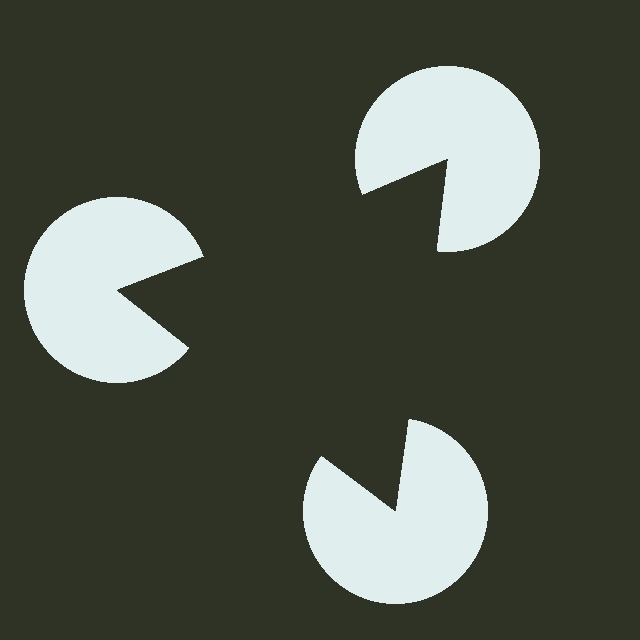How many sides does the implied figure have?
3 sides.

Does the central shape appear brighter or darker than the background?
It typically appears slightly darker than the background, even though no actual brightness change is drawn.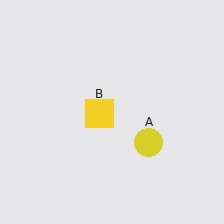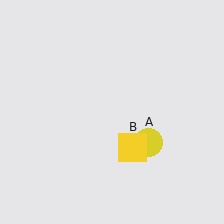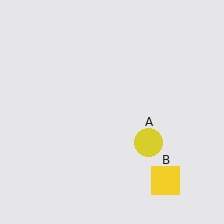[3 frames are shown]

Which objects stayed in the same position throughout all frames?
Yellow circle (object A) remained stationary.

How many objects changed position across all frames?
1 object changed position: yellow square (object B).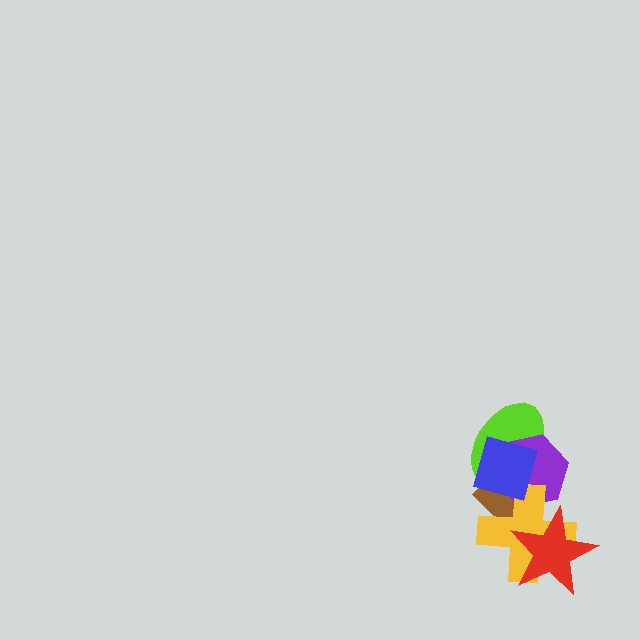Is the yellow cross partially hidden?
Yes, it is partially covered by another shape.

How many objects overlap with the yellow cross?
3 objects overlap with the yellow cross.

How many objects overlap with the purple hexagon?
4 objects overlap with the purple hexagon.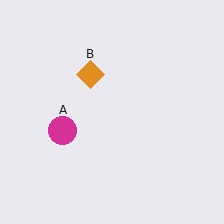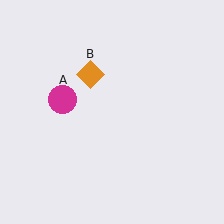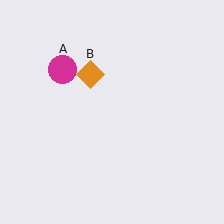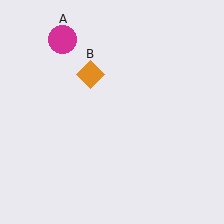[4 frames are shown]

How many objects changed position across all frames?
1 object changed position: magenta circle (object A).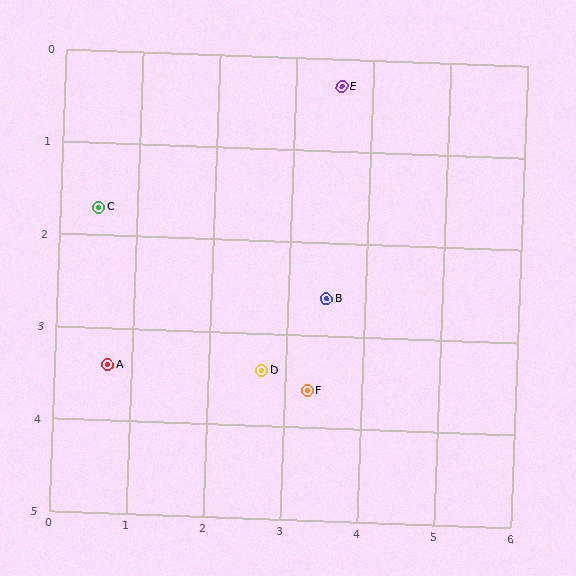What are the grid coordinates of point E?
Point E is at approximately (3.6, 0.3).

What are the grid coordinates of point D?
Point D is at approximately (2.7, 3.4).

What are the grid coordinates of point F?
Point F is at approximately (3.3, 3.6).